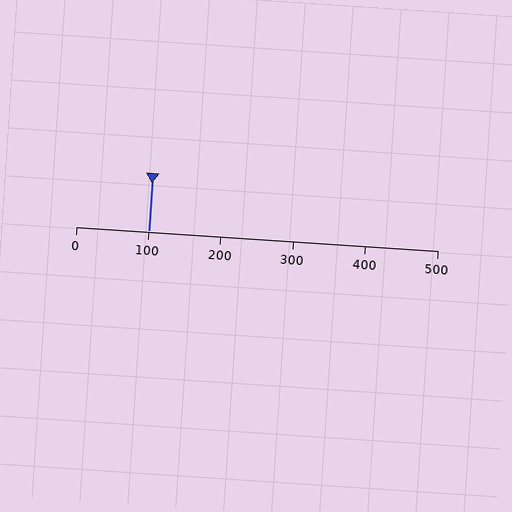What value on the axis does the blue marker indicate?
The marker indicates approximately 100.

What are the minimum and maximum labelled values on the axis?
The axis runs from 0 to 500.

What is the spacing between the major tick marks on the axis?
The major ticks are spaced 100 apart.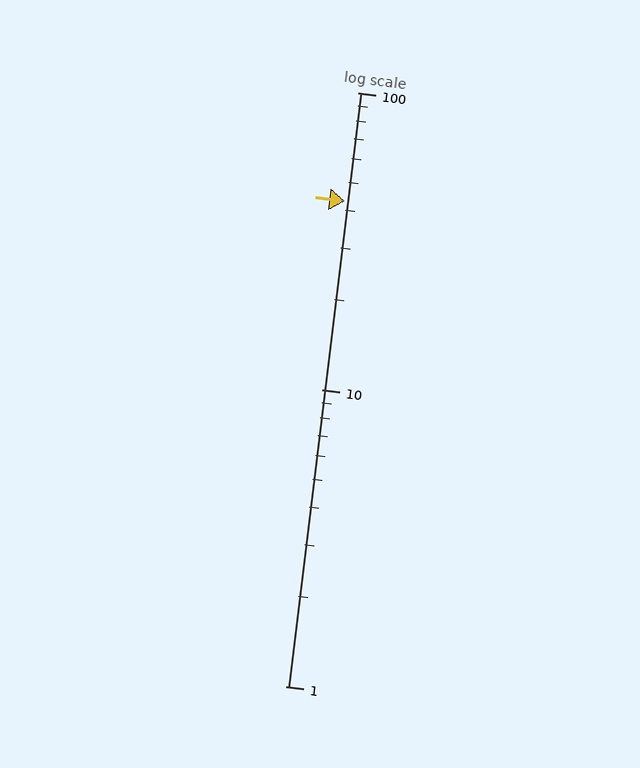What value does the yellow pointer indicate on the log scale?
The pointer indicates approximately 43.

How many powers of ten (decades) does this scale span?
The scale spans 2 decades, from 1 to 100.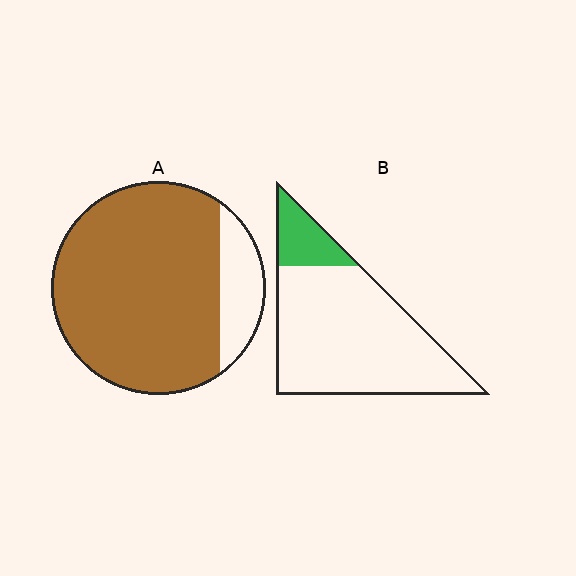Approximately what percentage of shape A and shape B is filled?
A is approximately 85% and B is approximately 15%.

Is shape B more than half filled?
No.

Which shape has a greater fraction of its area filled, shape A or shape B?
Shape A.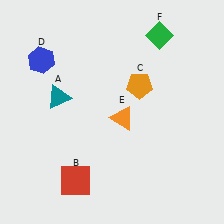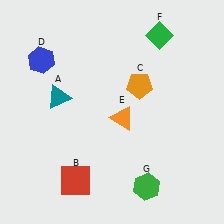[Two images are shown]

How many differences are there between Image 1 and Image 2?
There is 1 difference between the two images.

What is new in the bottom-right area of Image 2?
A green hexagon (G) was added in the bottom-right area of Image 2.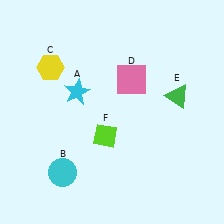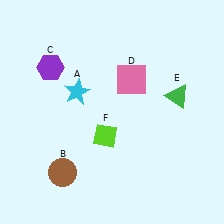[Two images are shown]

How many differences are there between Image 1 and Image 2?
There are 2 differences between the two images.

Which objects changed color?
B changed from cyan to brown. C changed from yellow to purple.